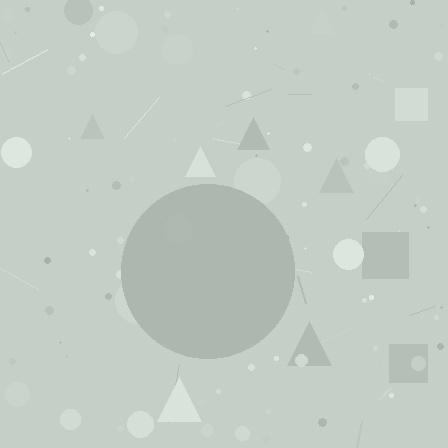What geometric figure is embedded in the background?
A circle is embedded in the background.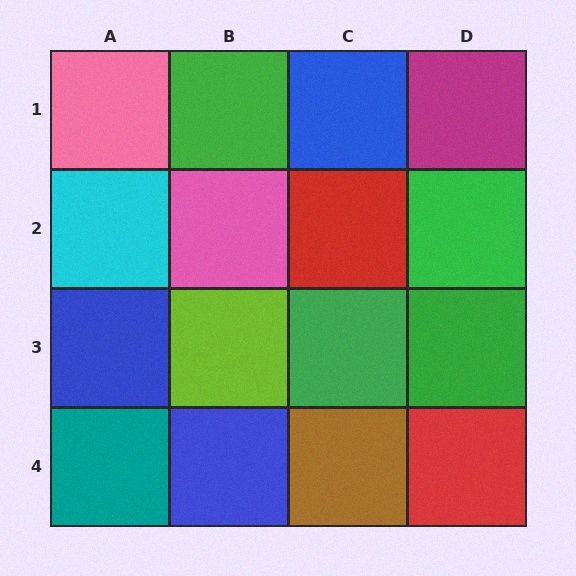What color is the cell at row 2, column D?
Green.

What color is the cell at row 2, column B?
Pink.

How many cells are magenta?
1 cell is magenta.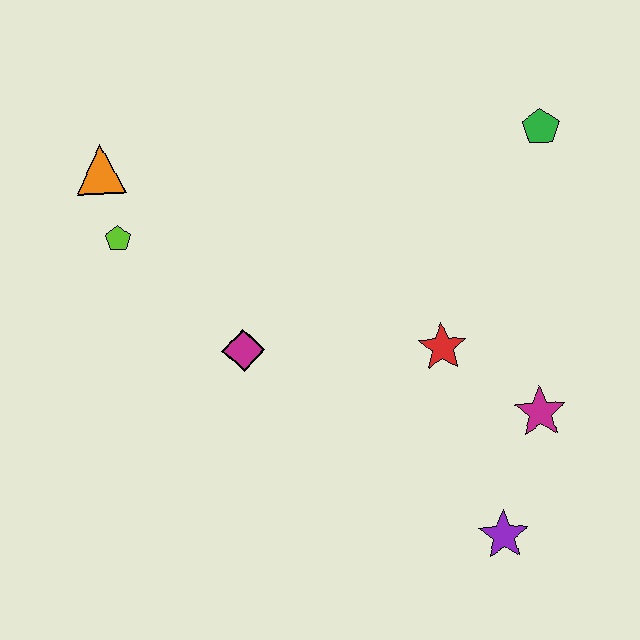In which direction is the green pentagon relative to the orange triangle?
The green pentagon is to the right of the orange triangle.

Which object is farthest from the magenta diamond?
The green pentagon is farthest from the magenta diamond.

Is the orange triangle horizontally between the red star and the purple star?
No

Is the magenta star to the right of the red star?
Yes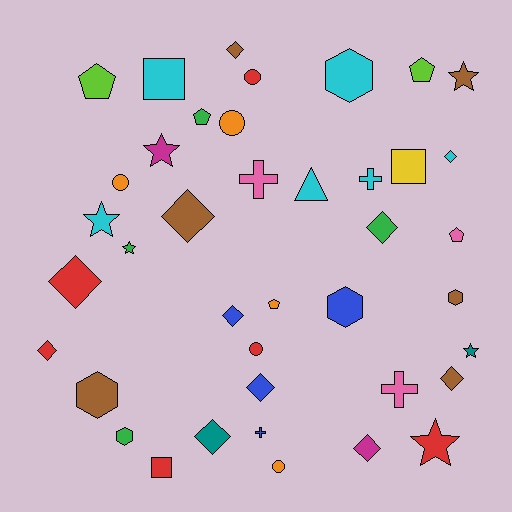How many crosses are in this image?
There are 4 crosses.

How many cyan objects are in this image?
There are 6 cyan objects.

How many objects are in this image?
There are 40 objects.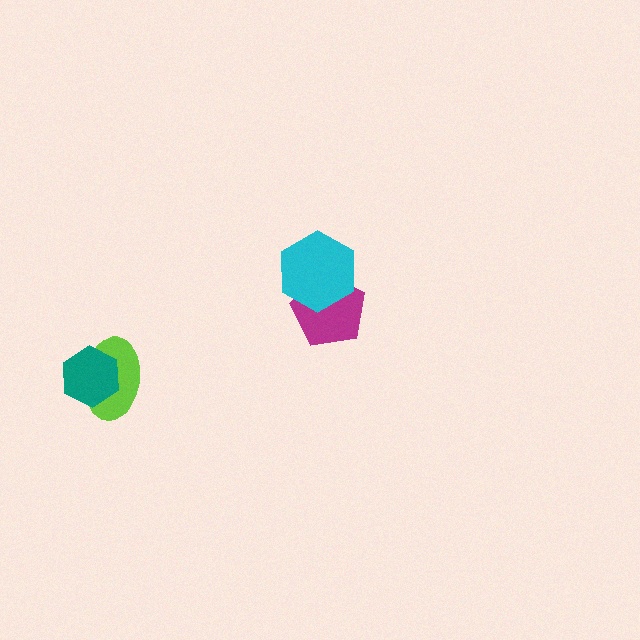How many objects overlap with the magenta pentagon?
1 object overlaps with the magenta pentagon.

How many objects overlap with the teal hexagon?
1 object overlaps with the teal hexagon.